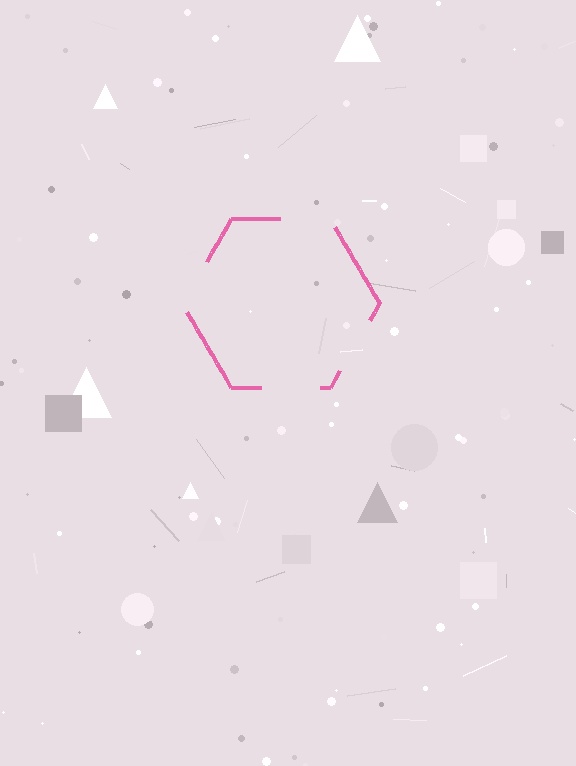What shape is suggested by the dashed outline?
The dashed outline suggests a hexagon.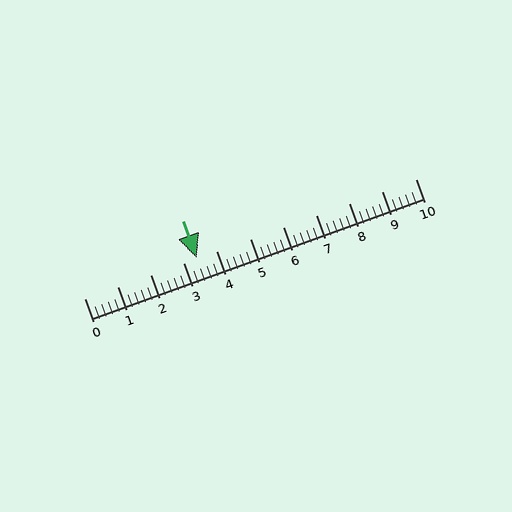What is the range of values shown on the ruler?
The ruler shows values from 0 to 10.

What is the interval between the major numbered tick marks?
The major tick marks are spaced 1 units apart.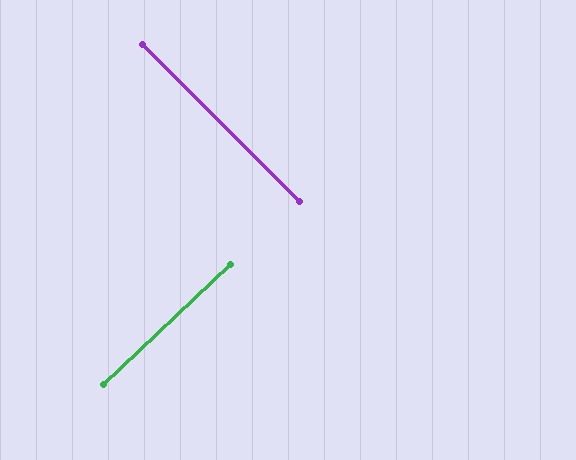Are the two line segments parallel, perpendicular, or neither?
Perpendicular — they meet at approximately 88°.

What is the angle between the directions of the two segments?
Approximately 88 degrees.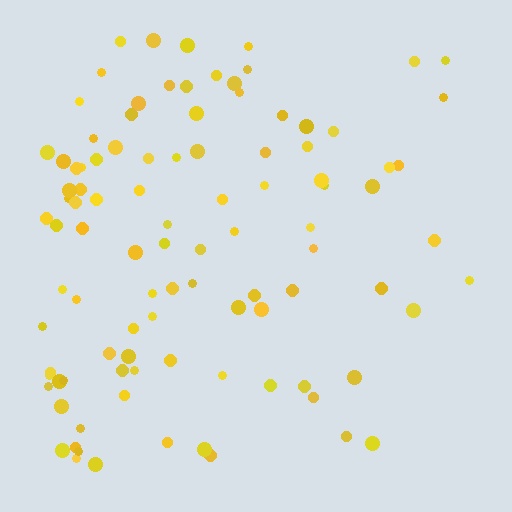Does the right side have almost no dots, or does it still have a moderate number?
Still a moderate number, just noticeably fewer than the left.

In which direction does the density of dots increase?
From right to left, with the left side densest.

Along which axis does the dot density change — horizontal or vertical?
Horizontal.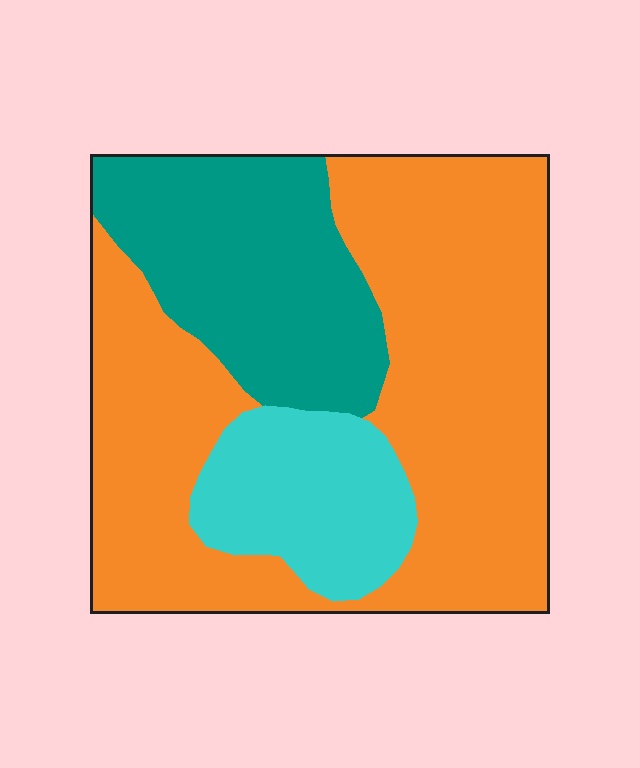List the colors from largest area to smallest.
From largest to smallest: orange, teal, cyan.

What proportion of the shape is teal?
Teal takes up about one quarter (1/4) of the shape.